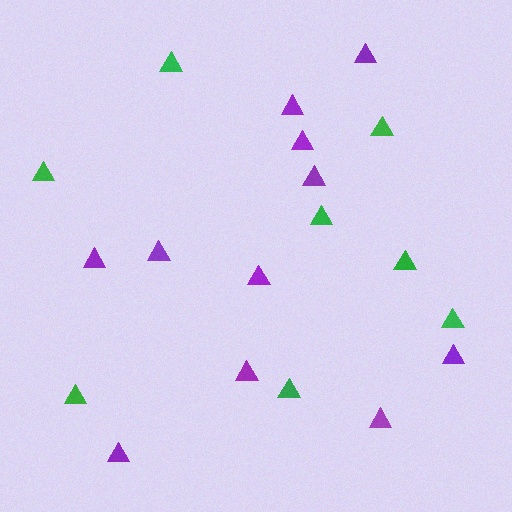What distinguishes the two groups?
There are 2 groups: one group of green triangles (8) and one group of purple triangles (11).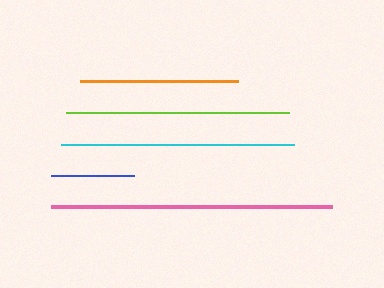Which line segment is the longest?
The pink line is the longest at approximately 281 pixels.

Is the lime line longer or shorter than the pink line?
The pink line is longer than the lime line.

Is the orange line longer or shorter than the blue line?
The orange line is longer than the blue line.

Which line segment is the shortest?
The blue line is the shortest at approximately 83 pixels.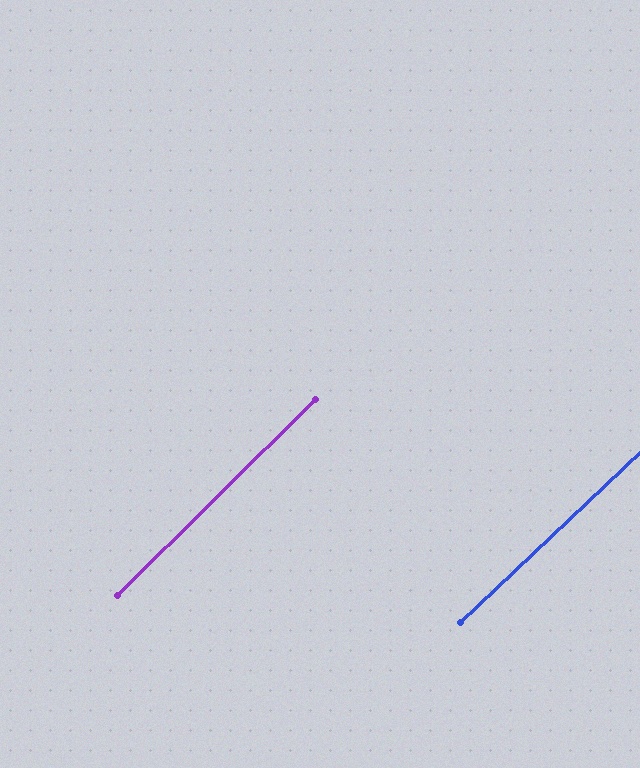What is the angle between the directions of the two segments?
Approximately 1 degree.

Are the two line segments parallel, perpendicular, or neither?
Parallel — their directions differ by only 1.3°.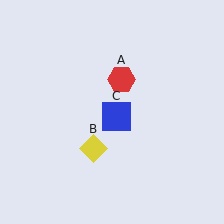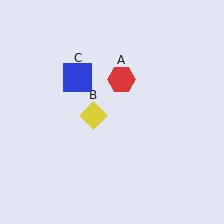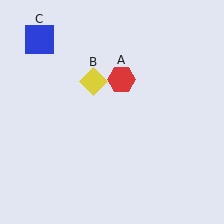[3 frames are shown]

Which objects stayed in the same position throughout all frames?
Red hexagon (object A) remained stationary.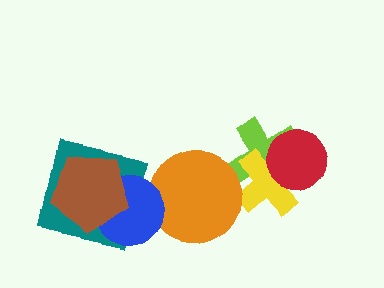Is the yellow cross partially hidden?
Yes, it is partially covered by another shape.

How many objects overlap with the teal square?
2 objects overlap with the teal square.